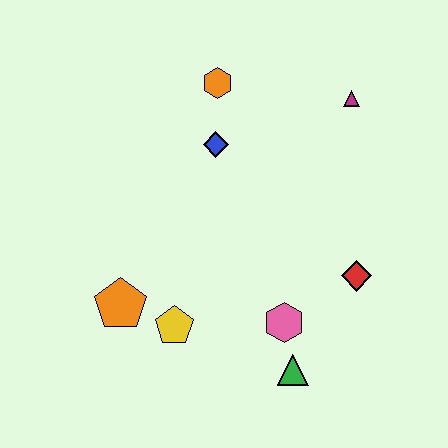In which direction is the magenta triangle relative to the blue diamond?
The magenta triangle is to the right of the blue diamond.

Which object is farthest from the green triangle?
The orange hexagon is farthest from the green triangle.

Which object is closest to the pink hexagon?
The green triangle is closest to the pink hexagon.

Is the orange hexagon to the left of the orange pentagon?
No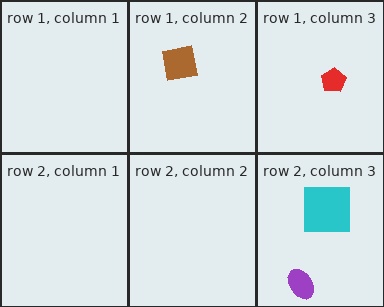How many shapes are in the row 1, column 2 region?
1.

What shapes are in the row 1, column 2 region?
The brown square.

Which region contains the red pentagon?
The row 1, column 3 region.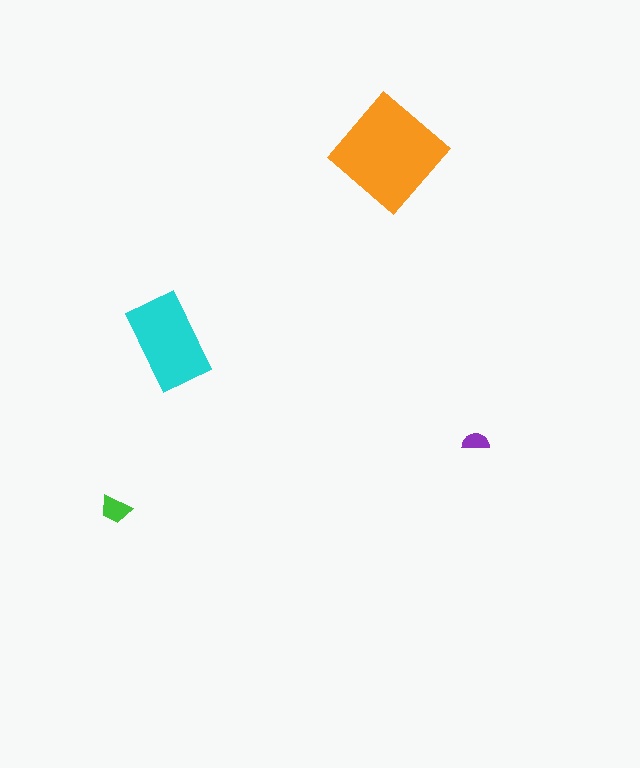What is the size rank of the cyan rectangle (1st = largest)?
2nd.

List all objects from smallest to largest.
The purple semicircle, the green trapezoid, the cyan rectangle, the orange diamond.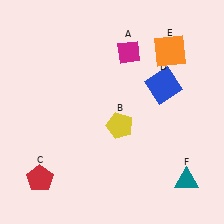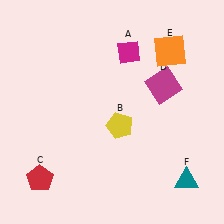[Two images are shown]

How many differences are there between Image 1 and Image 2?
There is 1 difference between the two images.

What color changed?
The square (D) changed from blue in Image 1 to magenta in Image 2.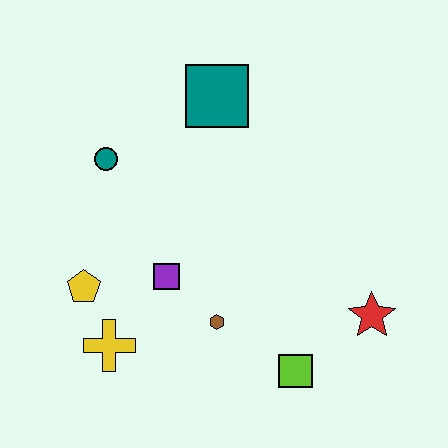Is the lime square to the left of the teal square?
No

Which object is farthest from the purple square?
The red star is farthest from the purple square.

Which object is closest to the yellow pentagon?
The yellow cross is closest to the yellow pentagon.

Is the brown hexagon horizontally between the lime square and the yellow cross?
Yes